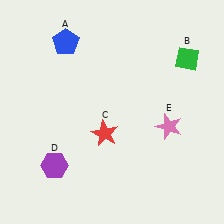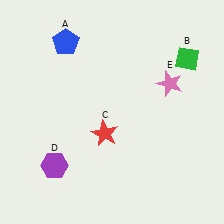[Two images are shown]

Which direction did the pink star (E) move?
The pink star (E) moved up.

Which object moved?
The pink star (E) moved up.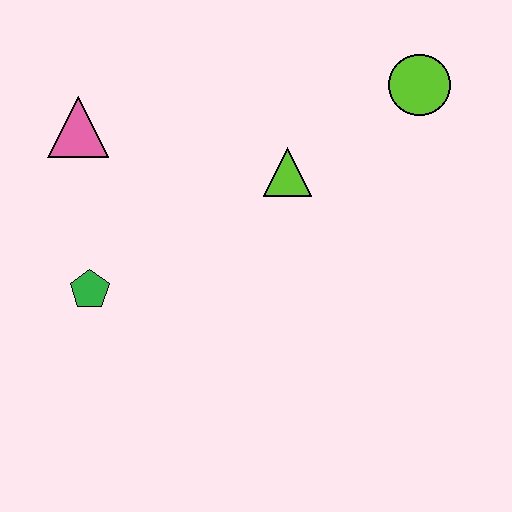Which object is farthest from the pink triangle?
The lime circle is farthest from the pink triangle.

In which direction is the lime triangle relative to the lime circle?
The lime triangle is to the left of the lime circle.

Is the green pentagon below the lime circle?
Yes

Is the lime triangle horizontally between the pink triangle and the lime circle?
Yes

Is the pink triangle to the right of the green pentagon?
No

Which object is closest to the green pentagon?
The pink triangle is closest to the green pentagon.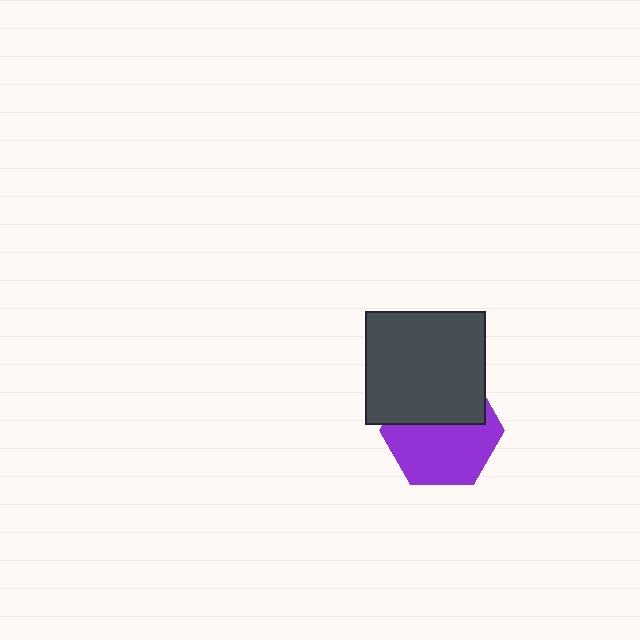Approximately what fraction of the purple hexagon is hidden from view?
Roughly 42% of the purple hexagon is hidden behind the dark gray rectangle.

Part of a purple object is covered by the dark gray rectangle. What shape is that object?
It is a hexagon.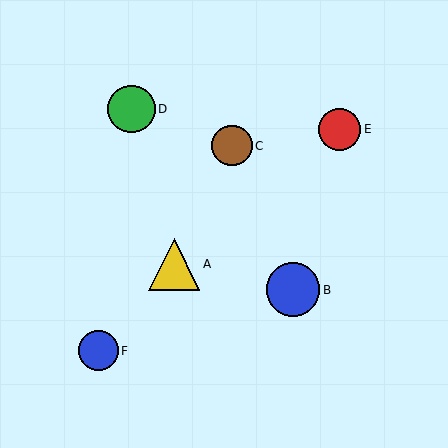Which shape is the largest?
The blue circle (labeled B) is the largest.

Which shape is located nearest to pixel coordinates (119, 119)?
The green circle (labeled D) at (131, 109) is nearest to that location.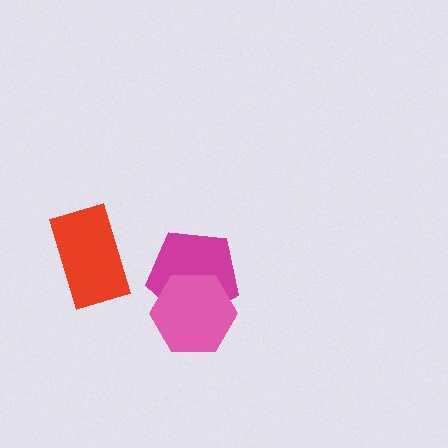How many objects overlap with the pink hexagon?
1 object overlaps with the pink hexagon.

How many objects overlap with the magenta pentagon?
1 object overlaps with the magenta pentagon.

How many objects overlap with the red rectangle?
0 objects overlap with the red rectangle.